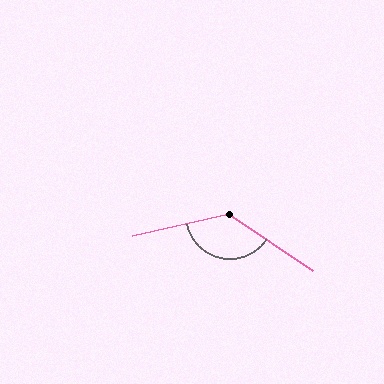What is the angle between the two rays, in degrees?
Approximately 133 degrees.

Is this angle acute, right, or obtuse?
It is obtuse.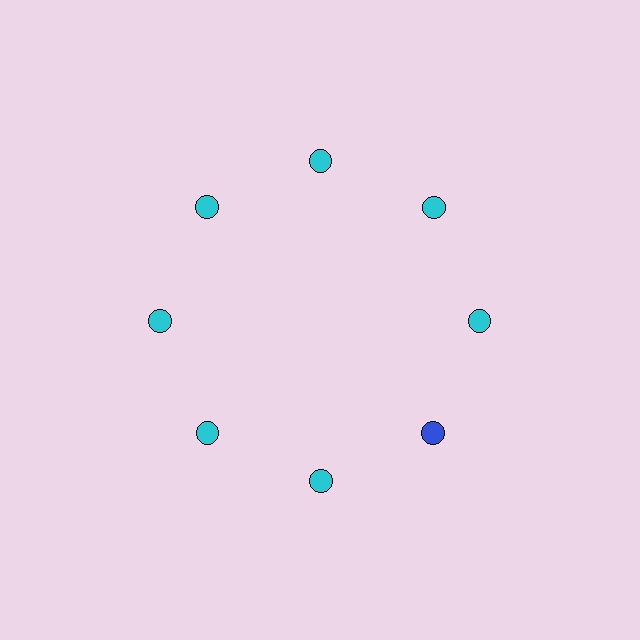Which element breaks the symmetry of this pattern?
The blue circle at roughly the 4 o'clock position breaks the symmetry. All other shapes are cyan circles.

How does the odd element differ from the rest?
It has a different color: blue instead of cyan.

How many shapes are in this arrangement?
There are 8 shapes arranged in a ring pattern.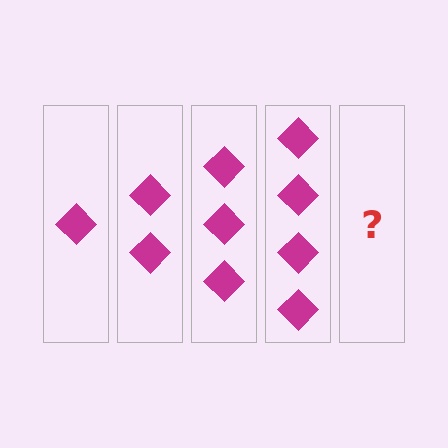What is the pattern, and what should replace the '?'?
The pattern is that each step adds one more diamond. The '?' should be 5 diamonds.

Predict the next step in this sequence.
The next step is 5 diamonds.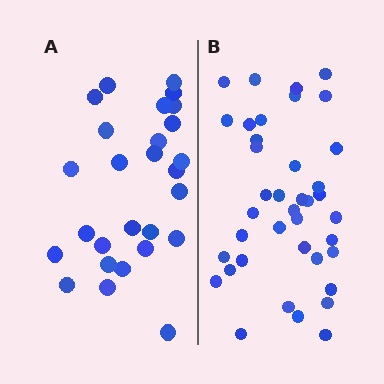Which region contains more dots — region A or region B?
Region B (the right region) has more dots.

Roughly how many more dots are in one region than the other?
Region B has roughly 12 or so more dots than region A.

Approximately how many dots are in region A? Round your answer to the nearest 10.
About 30 dots. (The exact count is 27, which rounds to 30.)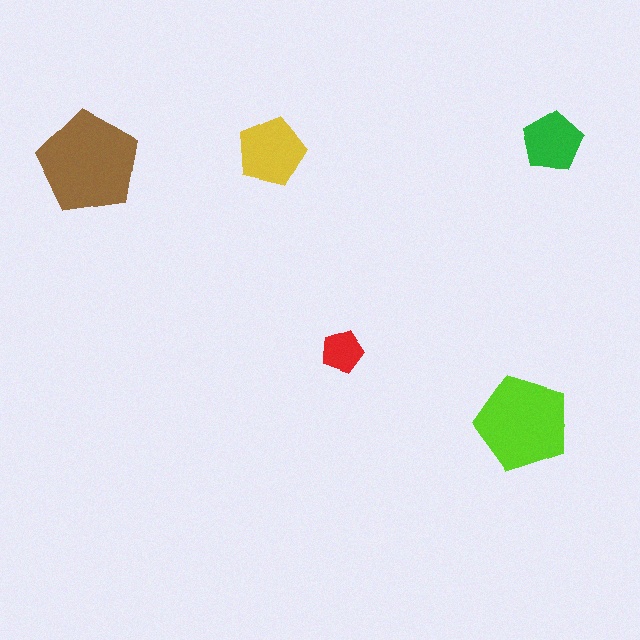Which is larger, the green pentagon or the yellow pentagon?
The yellow one.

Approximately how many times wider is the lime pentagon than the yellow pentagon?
About 1.5 times wider.